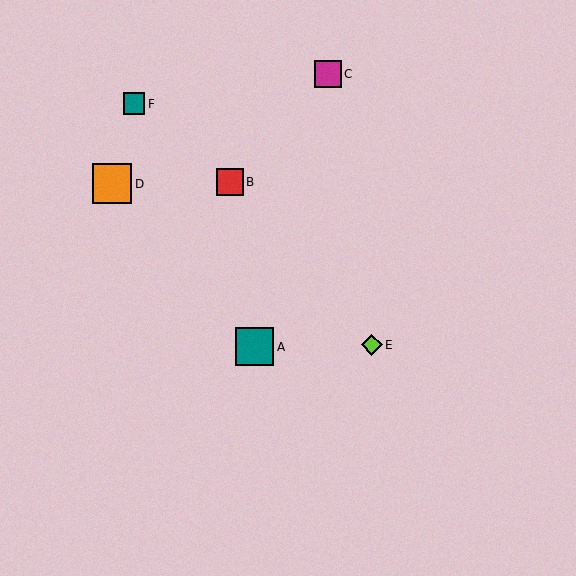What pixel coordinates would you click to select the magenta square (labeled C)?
Click at (328, 74) to select the magenta square C.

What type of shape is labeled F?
Shape F is a teal square.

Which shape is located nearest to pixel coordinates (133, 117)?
The teal square (labeled F) at (134, 104) is nearest to that location.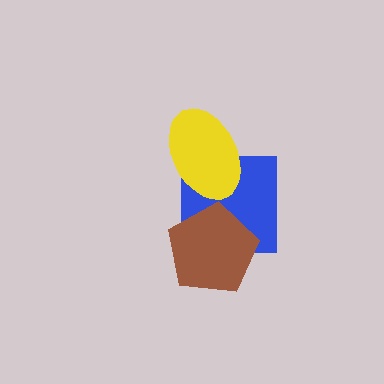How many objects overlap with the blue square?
2 objects overlap with the blue square.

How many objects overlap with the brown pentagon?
1 object overlaps with the brown pentagon.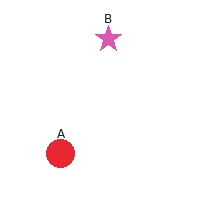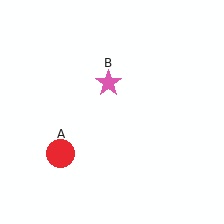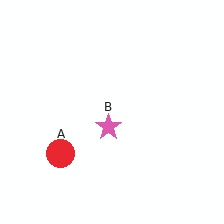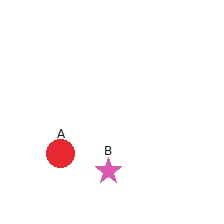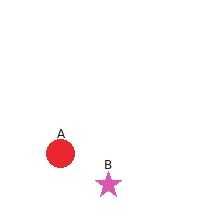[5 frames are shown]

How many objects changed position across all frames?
1 object changed position: pink star (object B).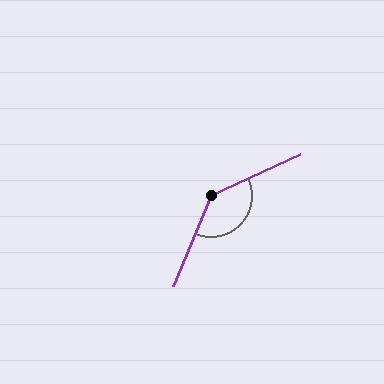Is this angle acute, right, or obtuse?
It is obtuse.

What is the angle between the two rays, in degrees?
Approximately 138 degrees.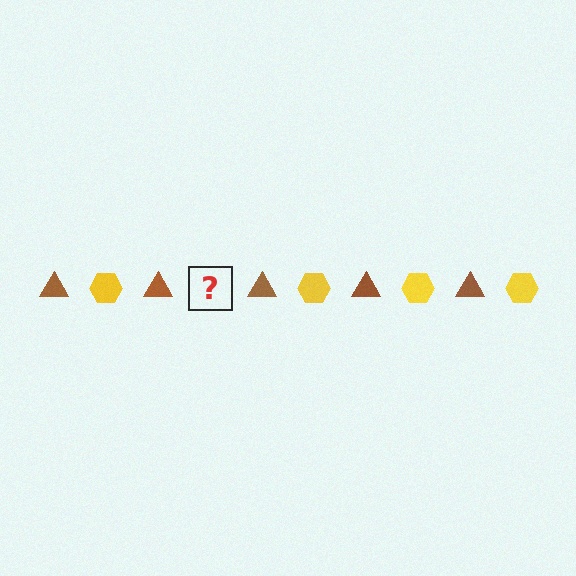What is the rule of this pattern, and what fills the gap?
The rule is that the pattern alternates between brown triangle and yellow hexagon. The gap should be filled with a yellow hexagon.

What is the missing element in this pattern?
The missing element is a yellow hexagon.